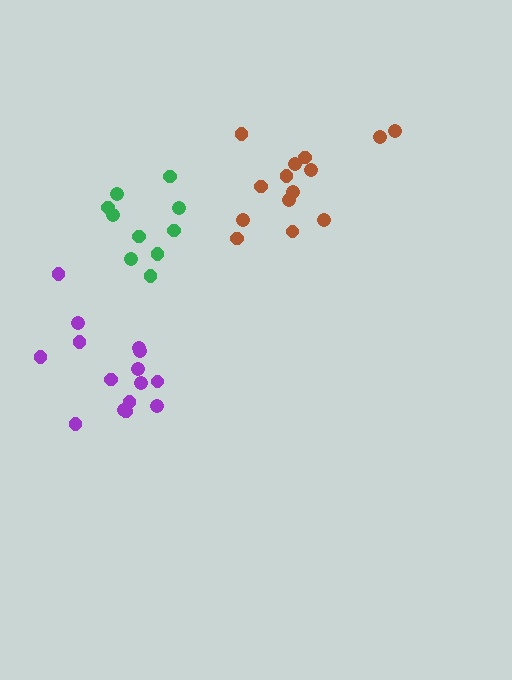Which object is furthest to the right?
The brown cluster is rightmost.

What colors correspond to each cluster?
The clusters are colored: brown, purple, green.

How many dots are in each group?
Group 1: 14 dots, Group 2: 15 dots, Group 3: 10 dots (39 total).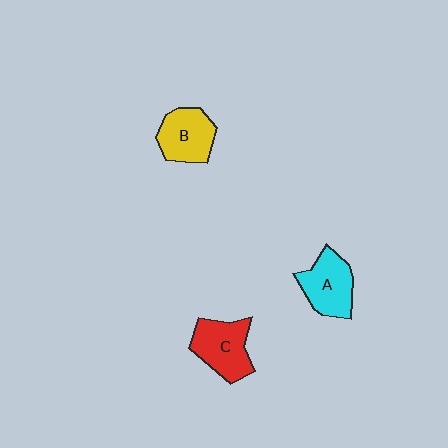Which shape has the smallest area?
Shape B (yellow).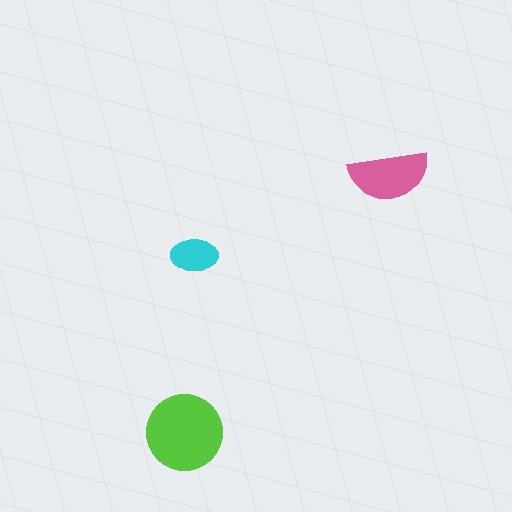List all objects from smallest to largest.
The cyan ellipse, the pink semicircle, the lime circle.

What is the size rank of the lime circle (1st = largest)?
1st.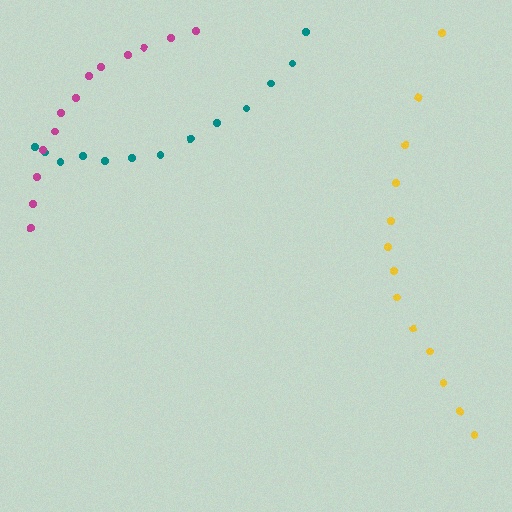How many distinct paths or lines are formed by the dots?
There are 3 distinct paths.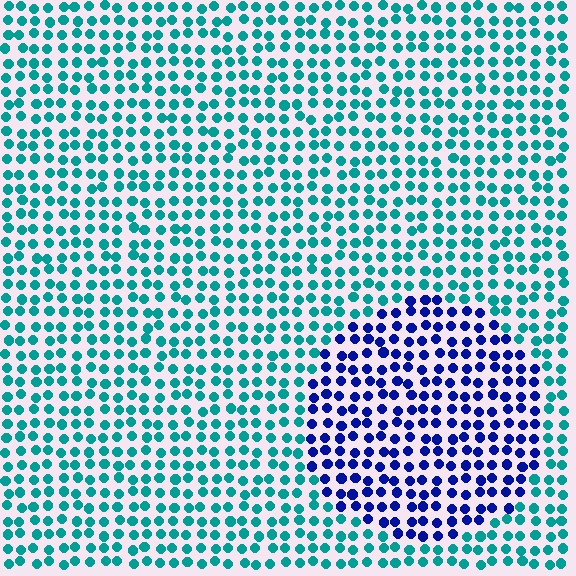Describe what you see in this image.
The image is filled with small teal elements in a uniform arrangement. A circle-shaped region is visible where the elements are tinted to a slightly different hue, forming a subtle color boundary.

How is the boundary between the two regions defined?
The boundary is defined purely by a slight shift in hue (about 57 degrees). Spacing, size, and orientation are identical on both sides.